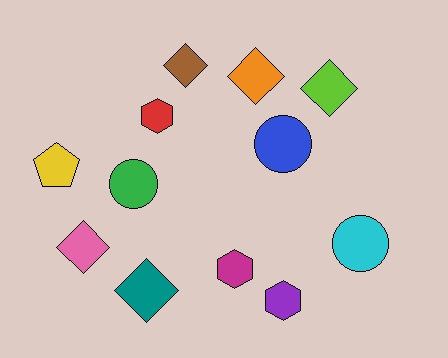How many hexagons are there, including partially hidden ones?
There are 3 hexagons.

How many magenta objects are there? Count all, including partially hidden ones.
There is 1 magenta object.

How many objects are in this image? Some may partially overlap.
There are 12 objects.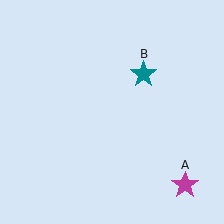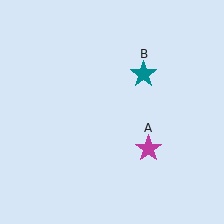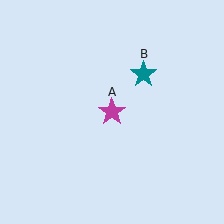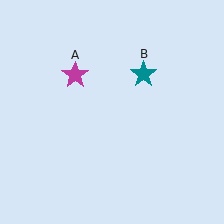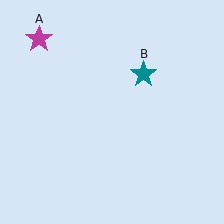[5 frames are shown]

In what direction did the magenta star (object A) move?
The magenta star (object A) moved up and to the left.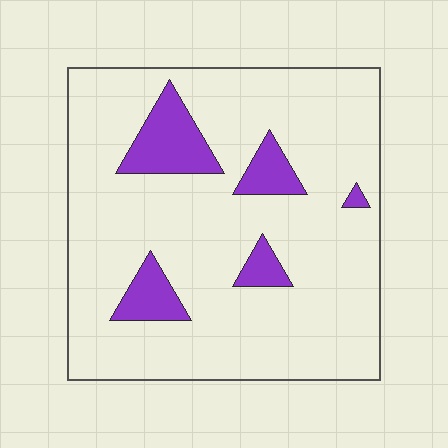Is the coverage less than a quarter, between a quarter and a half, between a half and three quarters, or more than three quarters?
Less than a quarter.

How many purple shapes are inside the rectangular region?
5.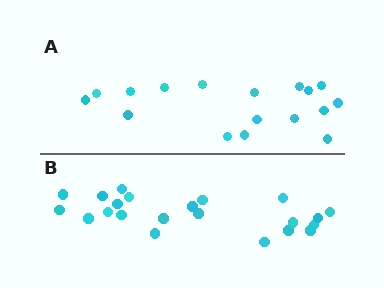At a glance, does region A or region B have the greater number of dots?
Region B (the bottom region) has more dots.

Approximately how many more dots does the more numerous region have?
Region B has about 5 more dots than region A.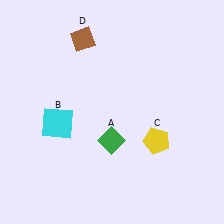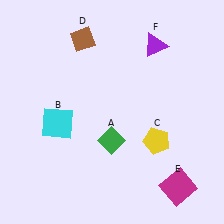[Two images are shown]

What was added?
A magenta square (E), a purple triangle (F) were added in Image 2.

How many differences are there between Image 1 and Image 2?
There are 2 differences between the two images.